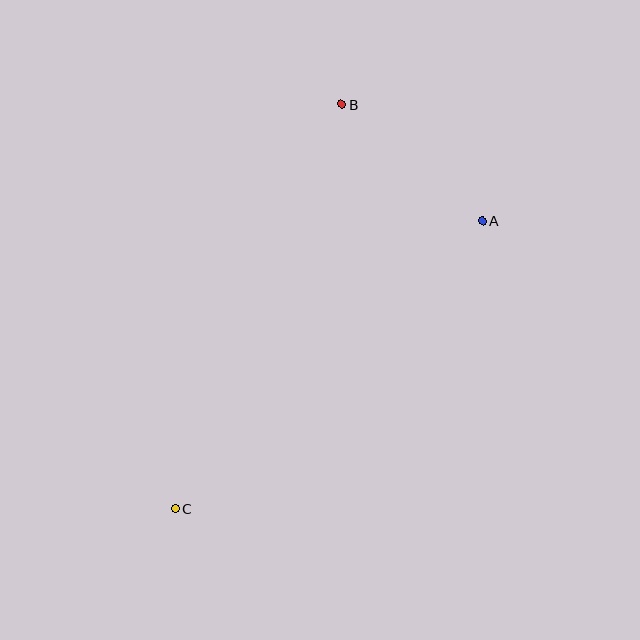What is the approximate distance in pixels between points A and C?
The distance between A and C is approximately 421 pixels.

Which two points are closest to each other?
Points A and B are closest to each other.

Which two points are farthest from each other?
Points B and C are farthest from each other.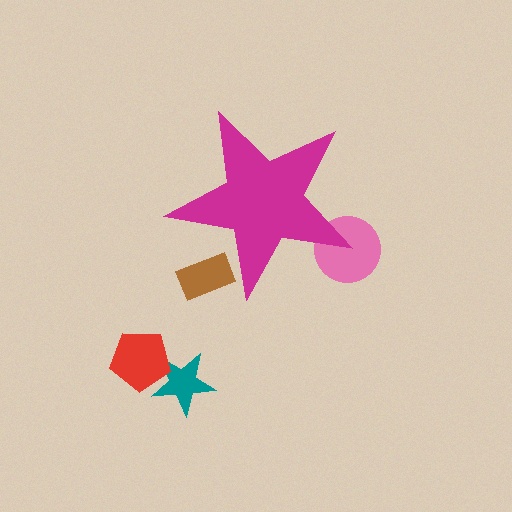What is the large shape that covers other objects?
A magenta star.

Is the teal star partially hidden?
No, the teal star is fully visible.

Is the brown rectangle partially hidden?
Yes, the brown rectangle is partially hidden behind the magenta star.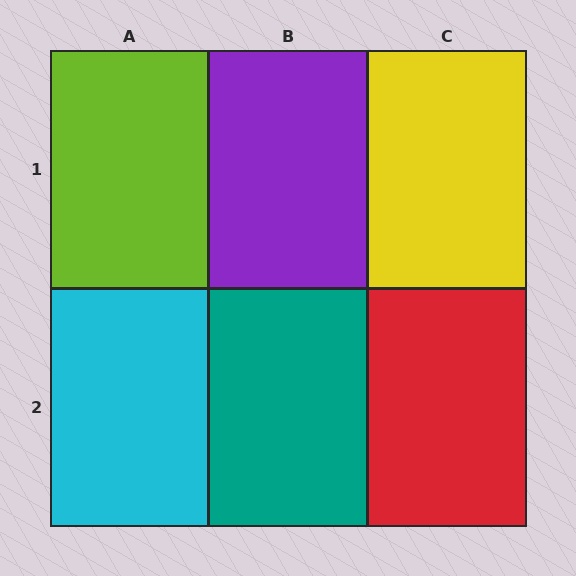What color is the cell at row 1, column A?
Lime.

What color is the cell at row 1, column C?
Yellow.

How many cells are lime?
1 cell is lime.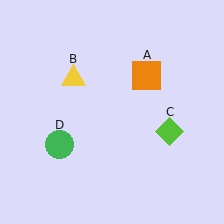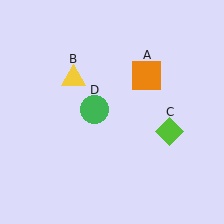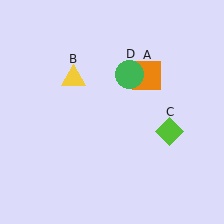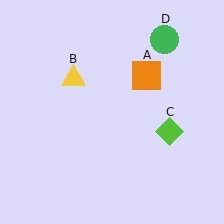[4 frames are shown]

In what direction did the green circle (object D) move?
The green circle (object D) moved up and to the right.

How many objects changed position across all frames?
1 object changed position: green circle (object D).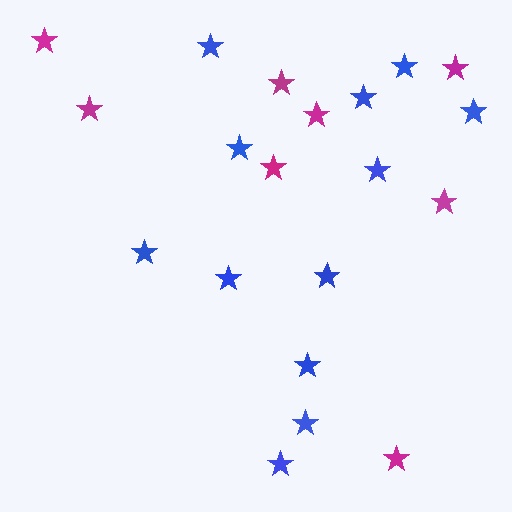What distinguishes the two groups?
There are 2 groups: one group of blue stars (12) and one group of magenta stars (8).